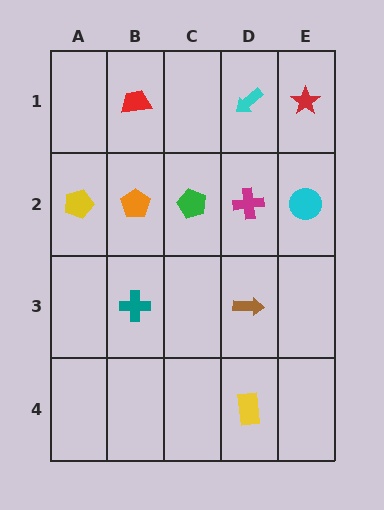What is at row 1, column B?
A red trapezoid.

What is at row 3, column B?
A teal cross.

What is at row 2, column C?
A green pentagon.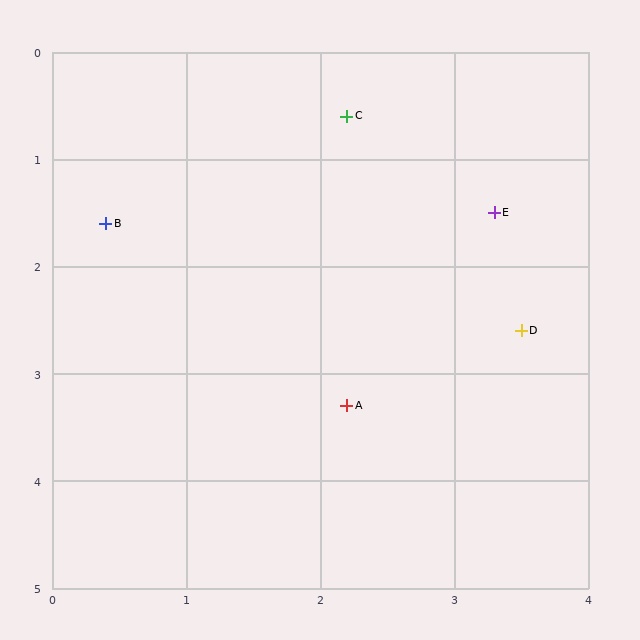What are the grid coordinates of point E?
Point E is at approximately (3.3, 1.5).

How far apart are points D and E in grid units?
Points D and E are about 1.1 grid units apart.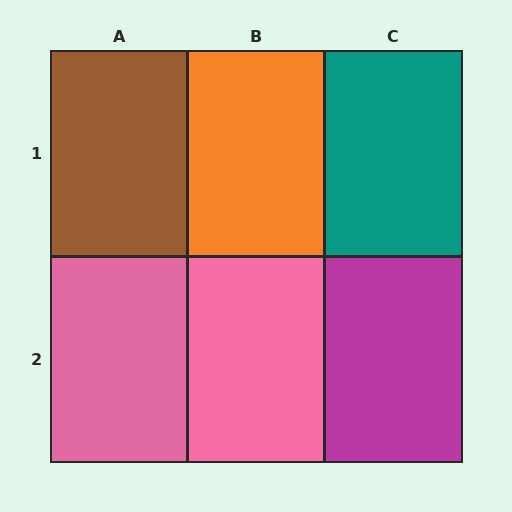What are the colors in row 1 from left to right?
Brown, orange, teal.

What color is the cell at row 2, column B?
Pink.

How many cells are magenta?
1 cell is magenta.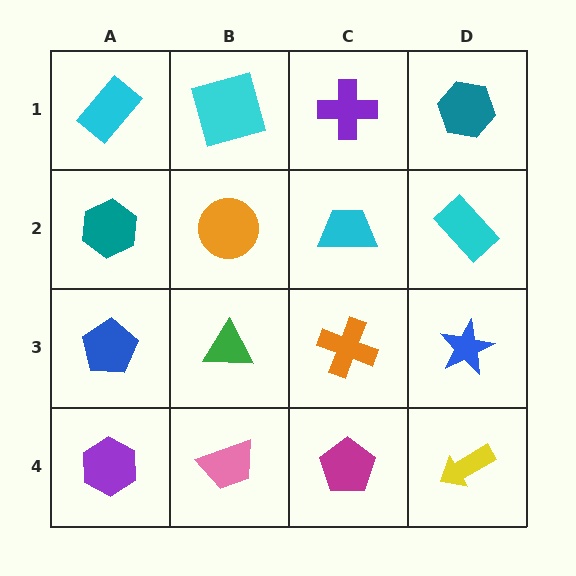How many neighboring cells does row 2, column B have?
4.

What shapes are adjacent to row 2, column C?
A purple cross (row 1, column C), an orange cross (row 3, column C), an orange circle (row 2, column B), a cyan rectangle (row 2, column D).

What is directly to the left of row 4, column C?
A pink trapezoid.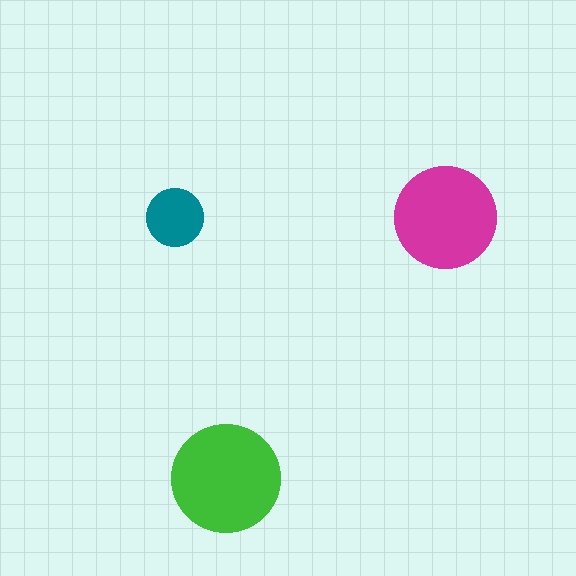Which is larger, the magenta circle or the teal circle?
The magenta one.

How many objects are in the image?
There are 3 objects in the image.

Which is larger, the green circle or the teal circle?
The green one.